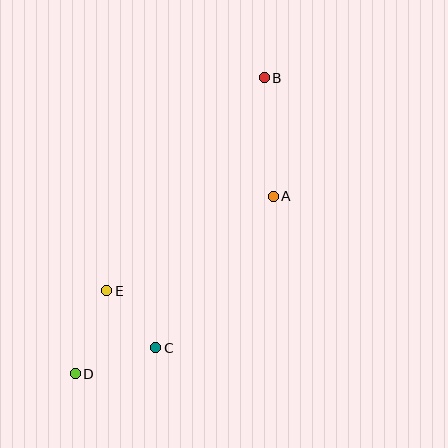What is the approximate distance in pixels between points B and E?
The distance between B and E is approximately 265 pixels.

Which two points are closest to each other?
Points C and E are closest to each other.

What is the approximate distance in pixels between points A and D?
The distance between A and D is approximately 266 pixels.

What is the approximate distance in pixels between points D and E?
The distance between D and E is approximately 89 pixels.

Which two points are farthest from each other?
Points B and D are farthest from each other.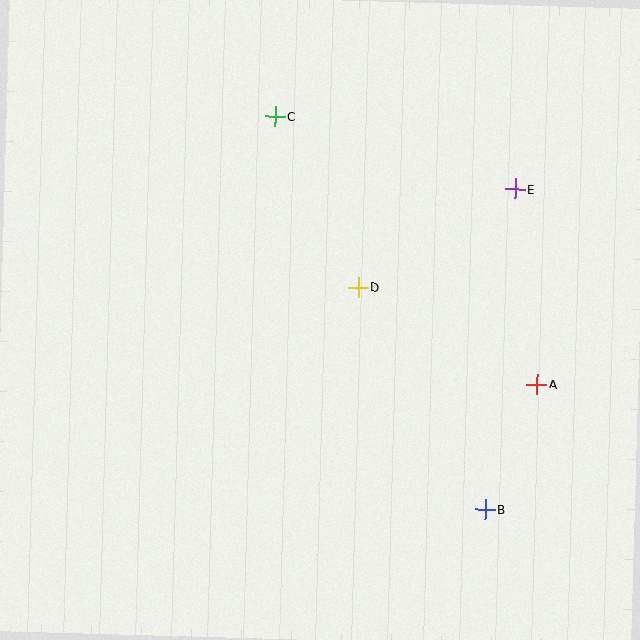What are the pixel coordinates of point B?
Point B is at (485, 509).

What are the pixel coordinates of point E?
Point E is at (515, 189).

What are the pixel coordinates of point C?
Point C is at (275, 116).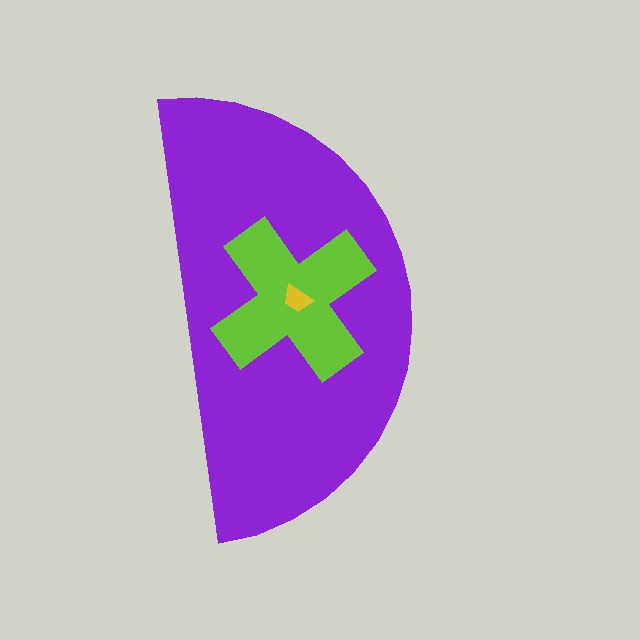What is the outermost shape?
The purple semicircle.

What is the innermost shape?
The yellow trapezoid.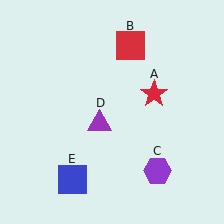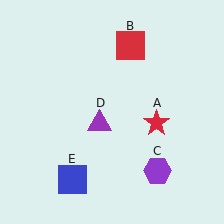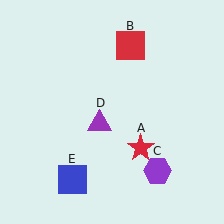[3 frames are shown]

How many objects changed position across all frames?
1 object changed position: red star (object A).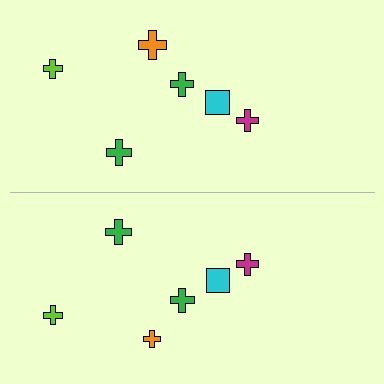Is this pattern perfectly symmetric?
No, the pattern is not perfectly symmetric. The orange cross on the bottom side has a different size than its mirror counterpart.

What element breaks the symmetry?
The orange cross on the bottom side has a different size than its mirror counterpart.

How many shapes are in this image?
There are 12 shapes in this image.